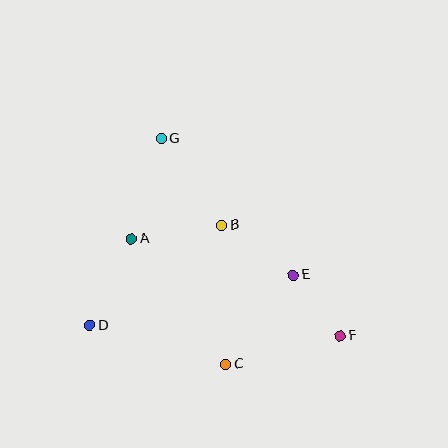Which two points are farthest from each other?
Points F and G are farthest from each other.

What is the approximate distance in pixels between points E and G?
The distance between E and G is approximately 190 pixels.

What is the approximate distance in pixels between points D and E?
The distance between D and E is approximately 210 pixels.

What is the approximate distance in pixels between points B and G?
The distance between B and G is approximately 106 pixels.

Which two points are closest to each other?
Points E and F are closest to each other.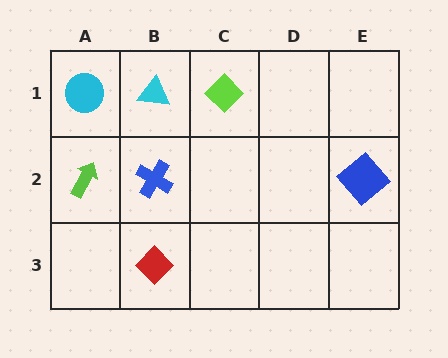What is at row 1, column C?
A lime diamond.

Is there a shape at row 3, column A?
No, that cell is empty.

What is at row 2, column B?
A blue cross.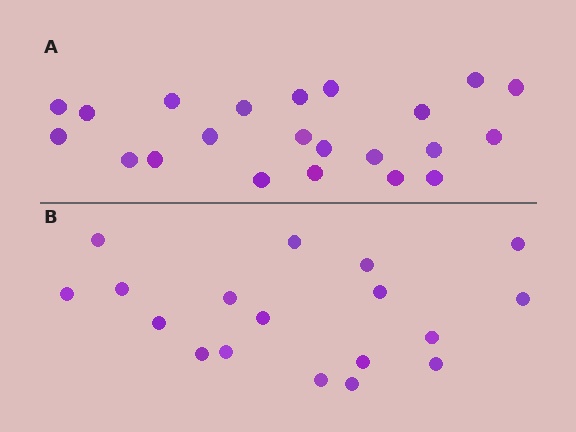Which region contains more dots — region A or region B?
Region A (the top region) has more dots.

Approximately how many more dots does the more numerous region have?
Region A has about 4 more dots than region B.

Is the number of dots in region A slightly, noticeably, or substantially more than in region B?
Region A has only slightly more — the two regions are fairly close. The ratio is roughly 1.2 to 1.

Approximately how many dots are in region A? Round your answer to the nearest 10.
About 20 dots. (The exact count is 22, which rounds to 20.)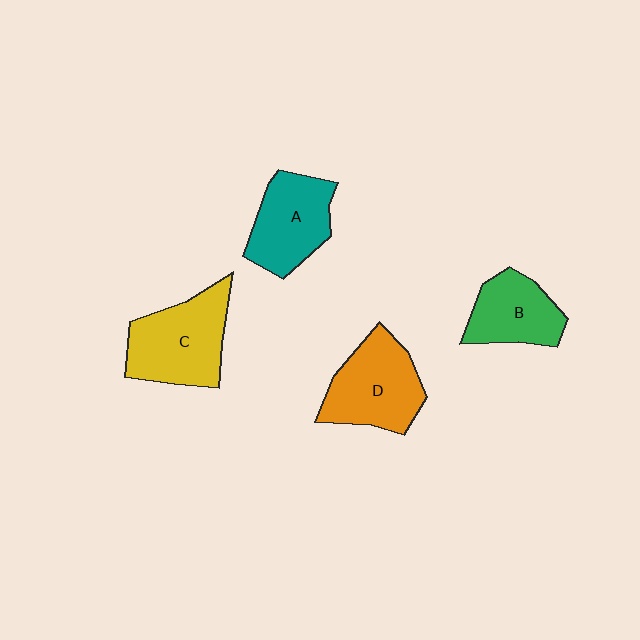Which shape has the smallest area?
Shape B (green).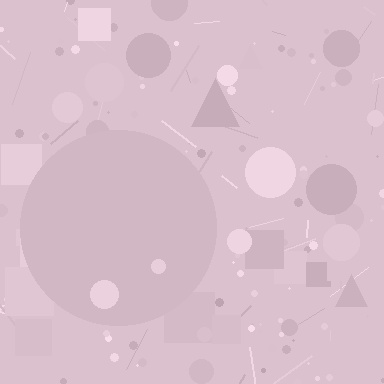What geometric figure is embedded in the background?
A circle is embedded in the background.